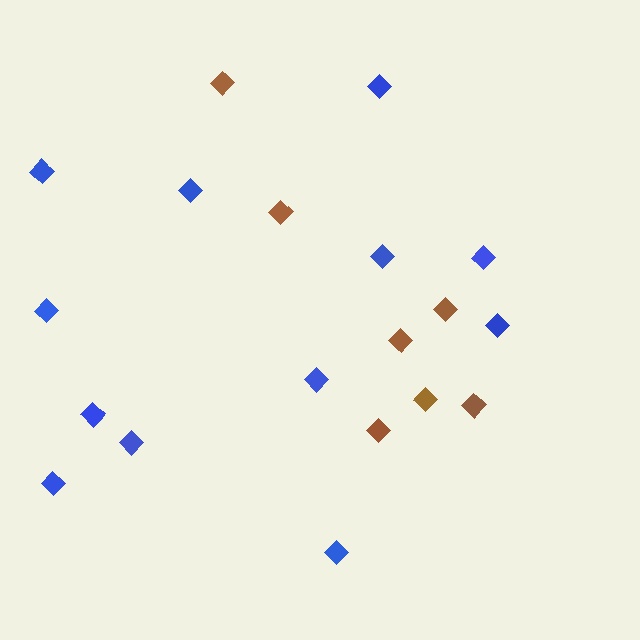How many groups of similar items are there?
There are 2 groups: one group of brown diamonds (7) and one group of blue diamonds (12).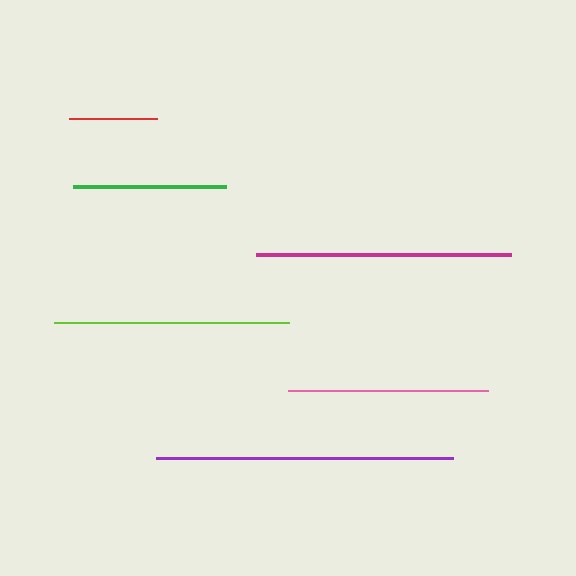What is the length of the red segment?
The red segment is approximately 88 pixels long.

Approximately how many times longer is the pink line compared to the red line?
The pink line is approximately 2.3 times the length of the red line.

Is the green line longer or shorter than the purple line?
The purple line is longer than the green line.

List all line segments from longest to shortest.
From longest to shortest: purple, magenta, lime, pink, green, red.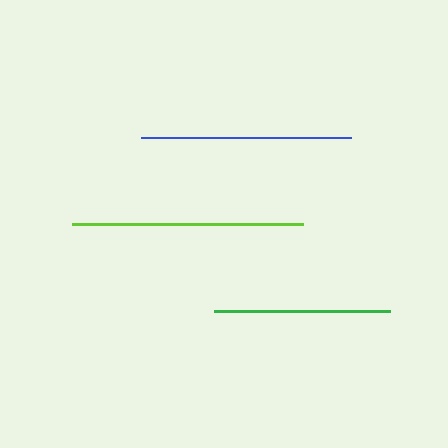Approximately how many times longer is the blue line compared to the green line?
The blue line is approximately 1.2 times the length of the green line.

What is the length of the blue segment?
The blue segment is approximately 211 pixels long.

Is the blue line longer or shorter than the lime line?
The lime line is longer than the blue line.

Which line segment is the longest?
The lime line is the longest at approximately 231 pixels.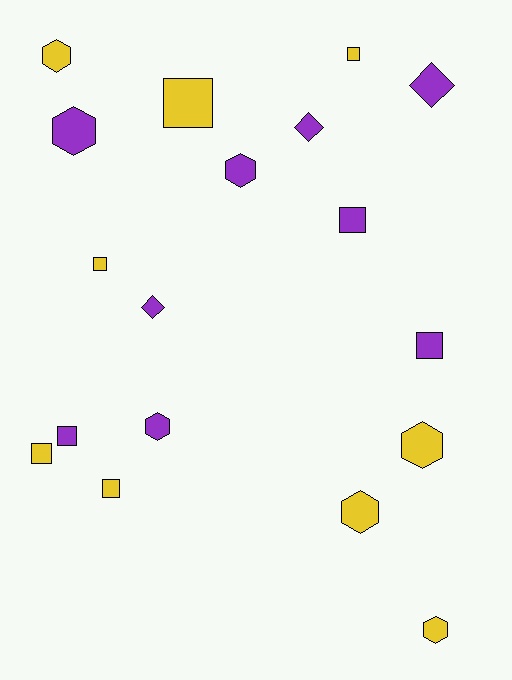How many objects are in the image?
There are 18 objects.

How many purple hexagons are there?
There are 3 purple hexagons.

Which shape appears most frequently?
Square, with 8 objects.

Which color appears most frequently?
Yellow, with 9 objects.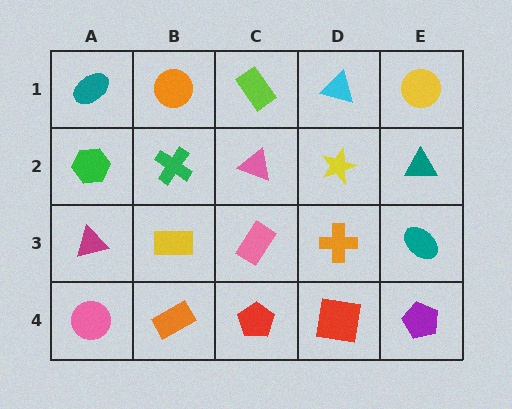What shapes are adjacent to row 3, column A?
A green hexagon (row 2, column A), a pink circle (row 4, column A), a yellow rectangle (row 3, column B).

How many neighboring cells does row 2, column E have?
3.